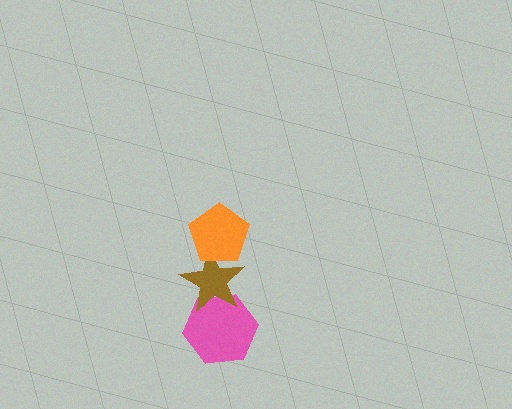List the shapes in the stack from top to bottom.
From top to bottom: the orange pentagon, the brown star, the pink hexagon.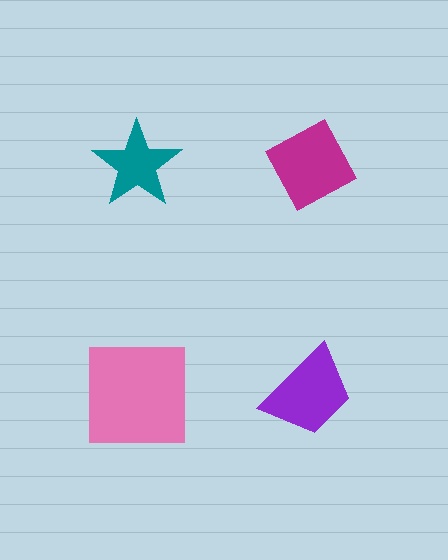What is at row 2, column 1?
A pink square.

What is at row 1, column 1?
A teal star.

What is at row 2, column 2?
A purple trapezoid.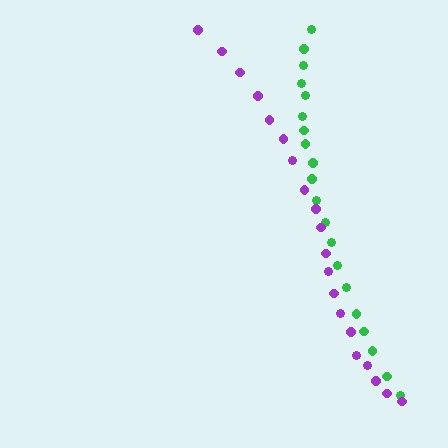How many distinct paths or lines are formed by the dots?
There are 2 distinct paths.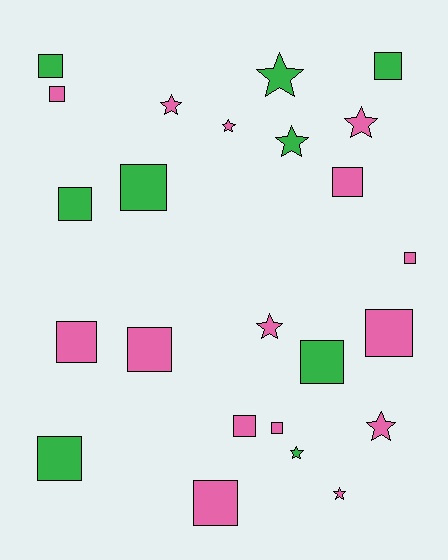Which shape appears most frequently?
Square, with 15 objects.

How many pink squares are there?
There are 9 pink squares.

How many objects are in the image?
There are 24 objects.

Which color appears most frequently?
Pink, with 15 objects.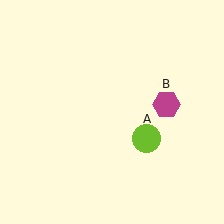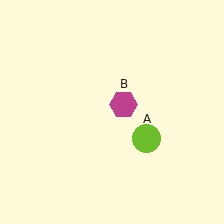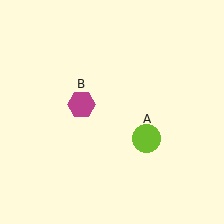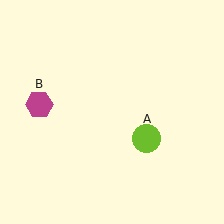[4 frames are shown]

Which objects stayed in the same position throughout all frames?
Lime circle (object A) remained stationary.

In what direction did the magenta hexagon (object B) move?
The magenta hexagon (object B) moved left.